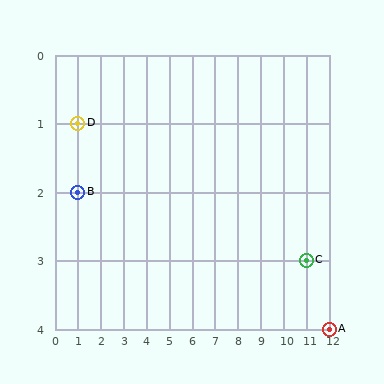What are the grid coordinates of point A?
Point A is at grid coordinates (12, 4).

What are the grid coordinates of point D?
Point D is at grid coordinates (1, 1).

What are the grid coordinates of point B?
Point B is at grid coordinates (1, 2).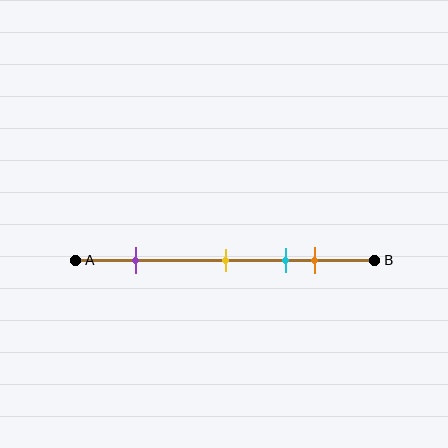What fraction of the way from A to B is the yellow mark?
The yellow mark is approximately 50% (0.5) of the way from A to B.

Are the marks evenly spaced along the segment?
No, the marks are not evenly spaced.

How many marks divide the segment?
There are 4 marks dividing the segment.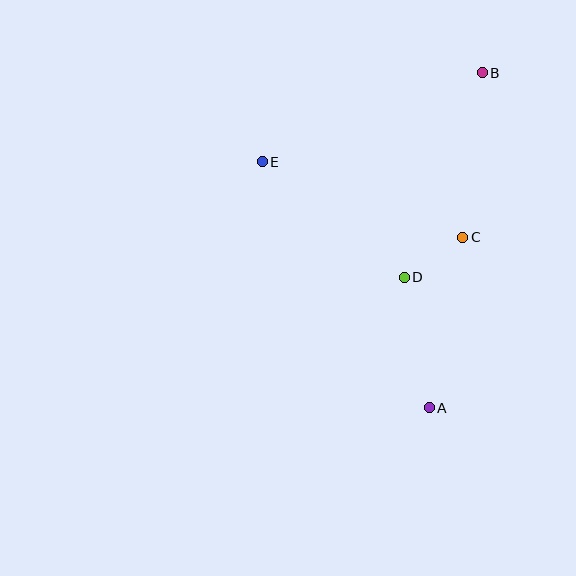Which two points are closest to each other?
Points C and D are closest to each other.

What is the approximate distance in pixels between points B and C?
The distance between B and C is approximately 166 pixels.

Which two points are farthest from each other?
Points A and B are farthest from each other.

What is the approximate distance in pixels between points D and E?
The distance between D and E is approximately 183 pixels.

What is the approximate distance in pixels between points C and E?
The distance between C and E is approximately 214 pixels.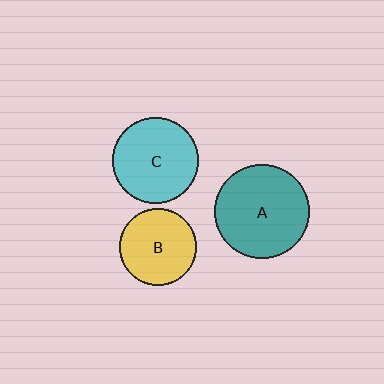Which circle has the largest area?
Circle A (teal).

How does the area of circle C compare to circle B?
Approximately 1.2 times.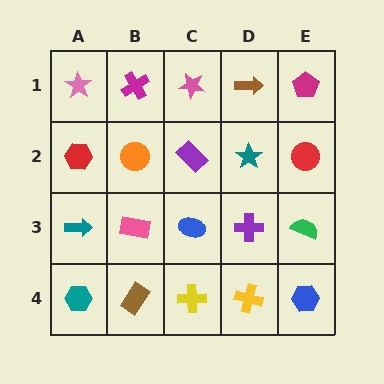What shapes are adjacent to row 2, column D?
A brown arrow (row 1, column D), a purple cross (row 3, column D), a purple rectangle (row 2, column C), a red circle (row 2, column E).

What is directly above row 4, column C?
A blue ellipse.